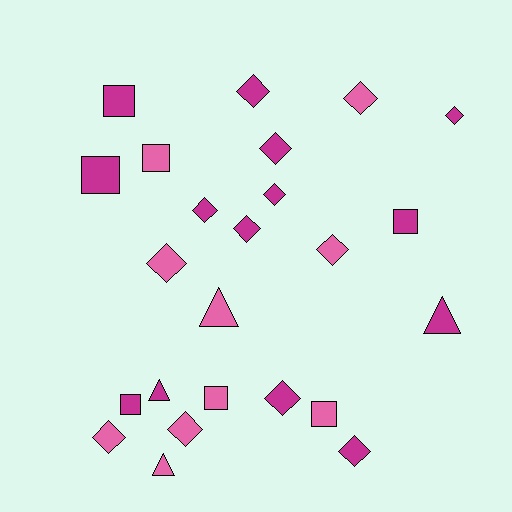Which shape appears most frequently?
Diamond, with 13 objects.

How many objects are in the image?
There are 24 objects.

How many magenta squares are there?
There are 4 magenta squares.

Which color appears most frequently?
Magenta, with 14 objects.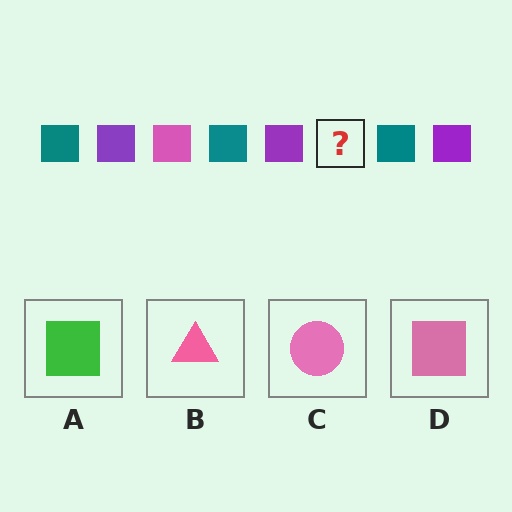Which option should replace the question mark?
Option D.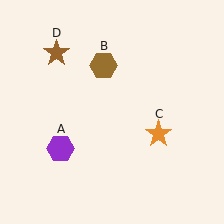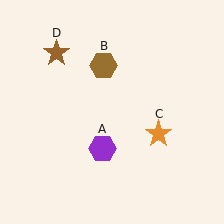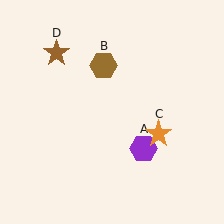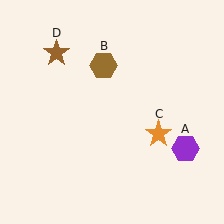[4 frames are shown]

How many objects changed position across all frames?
1 object changed position: purple hexagon (object A).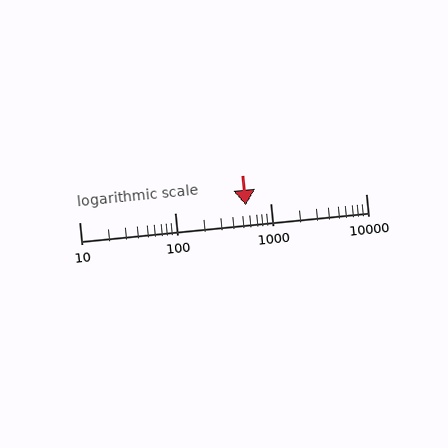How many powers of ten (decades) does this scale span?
The scale spans 3 decades, from 10 to 10000.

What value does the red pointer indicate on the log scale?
The pointer indicates approximately 550.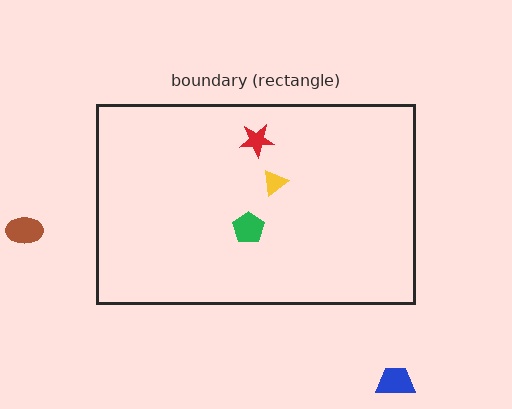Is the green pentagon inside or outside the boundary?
Inside.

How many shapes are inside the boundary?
3 inside, 2 outside.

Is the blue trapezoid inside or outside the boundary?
Outside.